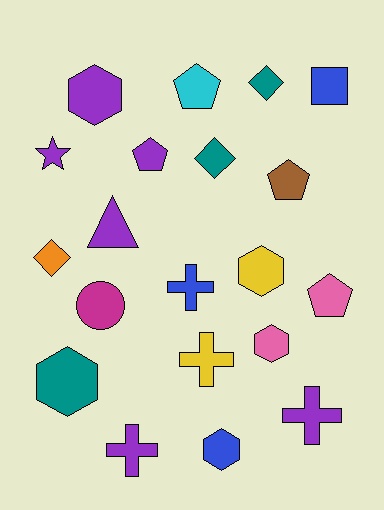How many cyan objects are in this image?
There is 1 cyan object.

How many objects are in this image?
There are 20 objects.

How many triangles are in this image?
There is 1 triangle.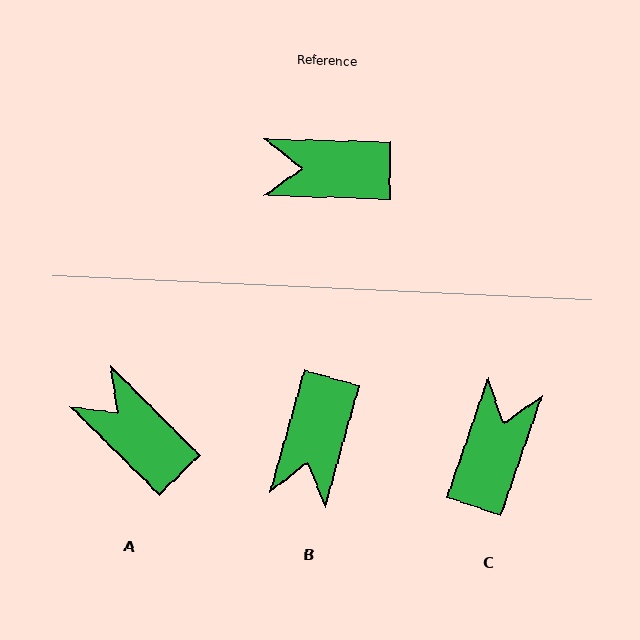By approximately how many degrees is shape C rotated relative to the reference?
Approximately 107 degrees clockwise.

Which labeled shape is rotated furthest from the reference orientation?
C, about 107 degrees away.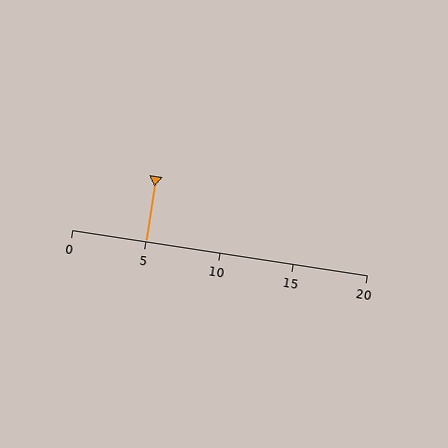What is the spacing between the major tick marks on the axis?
The major ticks are spaced 5 apart.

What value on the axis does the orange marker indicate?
The marker indicates approximately 5.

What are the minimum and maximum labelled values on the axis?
The axis runs from 0 to 20.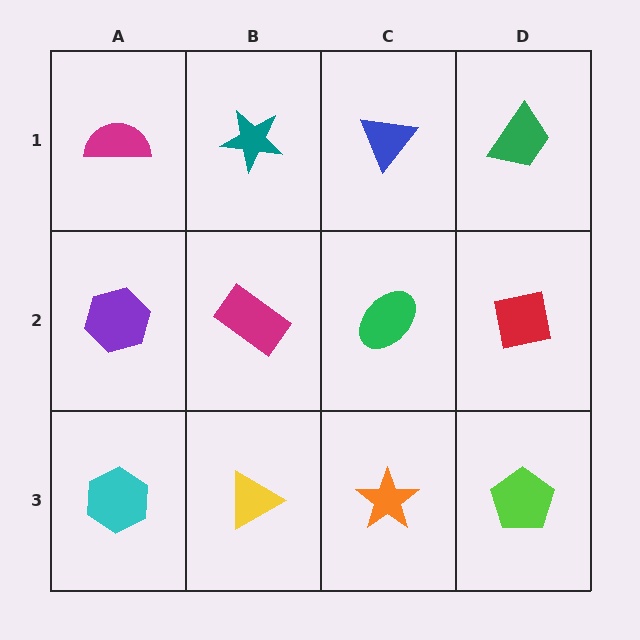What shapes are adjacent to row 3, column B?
A magenta rectangle (row 2, column B), a cyan hexagon (row 3, column A), an orange star (row 3, column C).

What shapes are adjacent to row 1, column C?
A green ellipse (row 2, column C), a teal star (row 1, column B), a green trapezoid (row 1, column D).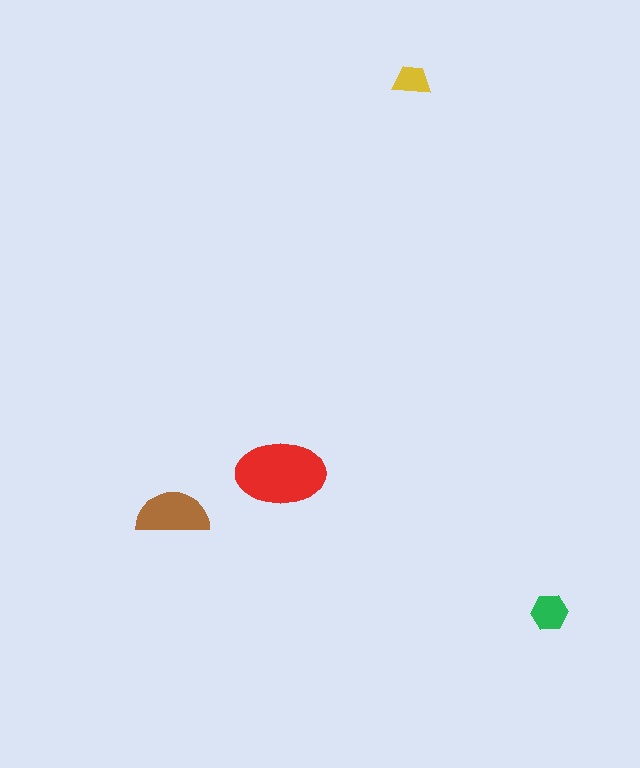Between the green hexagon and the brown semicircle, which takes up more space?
The brown semicircle.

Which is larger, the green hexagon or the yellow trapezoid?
The green hexagon.